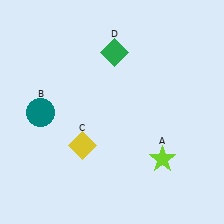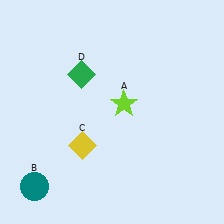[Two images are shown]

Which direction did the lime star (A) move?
The lime star (A) moved up.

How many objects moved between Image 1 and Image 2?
3 objects moved between the two images.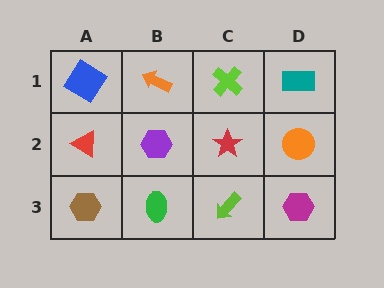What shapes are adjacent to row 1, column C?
A red star (row 2, column C), an orange arrow (row 1, column B), a teal rectangle (row 1, column D).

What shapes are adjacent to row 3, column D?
An orange circle (row 2, column D), a lime arrow (row 3, column C).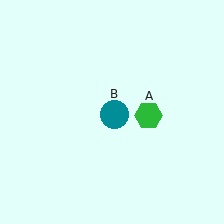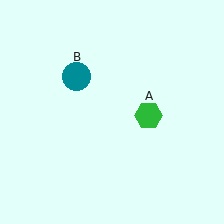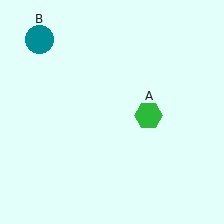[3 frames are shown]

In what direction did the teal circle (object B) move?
The teal circle (object B) moved up and to the left.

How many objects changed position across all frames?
1 object changed position: teal circle (object B).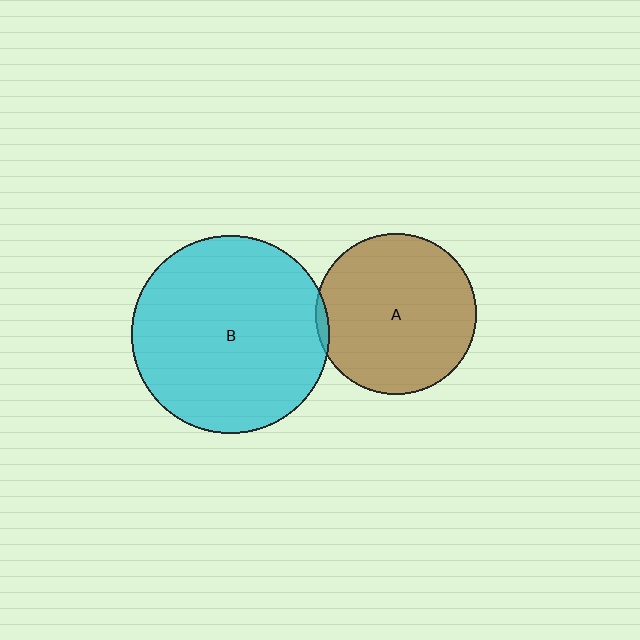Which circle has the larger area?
Circle B (cyan).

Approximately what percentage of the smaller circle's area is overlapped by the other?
Approximately 5%.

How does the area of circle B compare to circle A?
Approximately 1.5 times.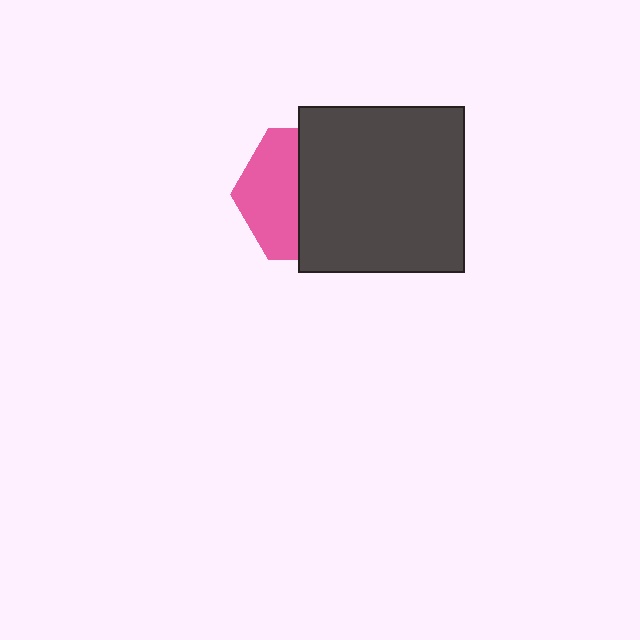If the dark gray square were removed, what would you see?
You would see the complete pink hexagon.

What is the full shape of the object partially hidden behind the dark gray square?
The partially hidden object is a pink hexagon.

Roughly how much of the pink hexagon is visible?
A small part of it is visible (roughly 42%).